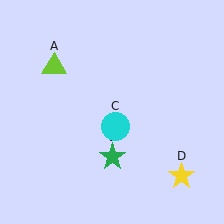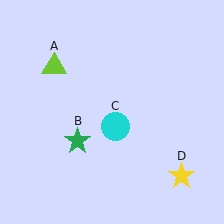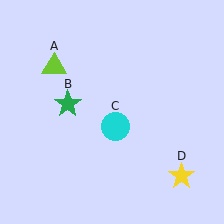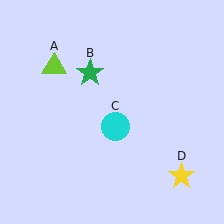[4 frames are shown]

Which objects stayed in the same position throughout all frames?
Lime triangle (object A) and cyan circle (object C) and yellow star (object D) remained stationary.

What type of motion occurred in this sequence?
The green star (object B) rotated clockwise around the center of the scene.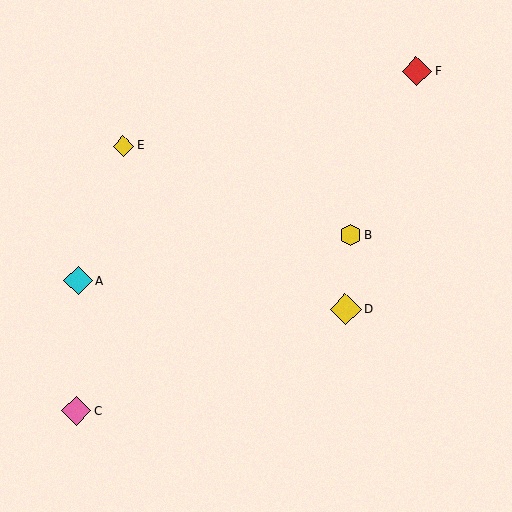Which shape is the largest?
The yellow diamond (labeled D) is the largest.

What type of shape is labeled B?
Shape B is a yellow hexagon.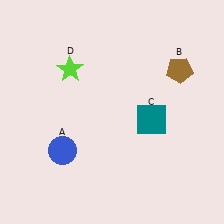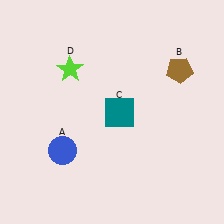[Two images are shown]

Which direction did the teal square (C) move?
The teal square (C) moved left.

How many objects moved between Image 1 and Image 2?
1 object moved between the two images.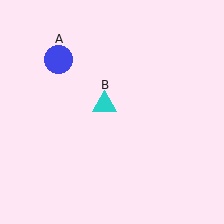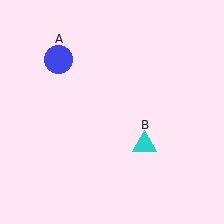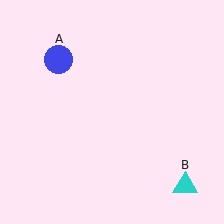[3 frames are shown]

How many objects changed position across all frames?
1 object changed position: cyan triangle (object B).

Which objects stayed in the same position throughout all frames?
Blue circle (object A) remained stationary.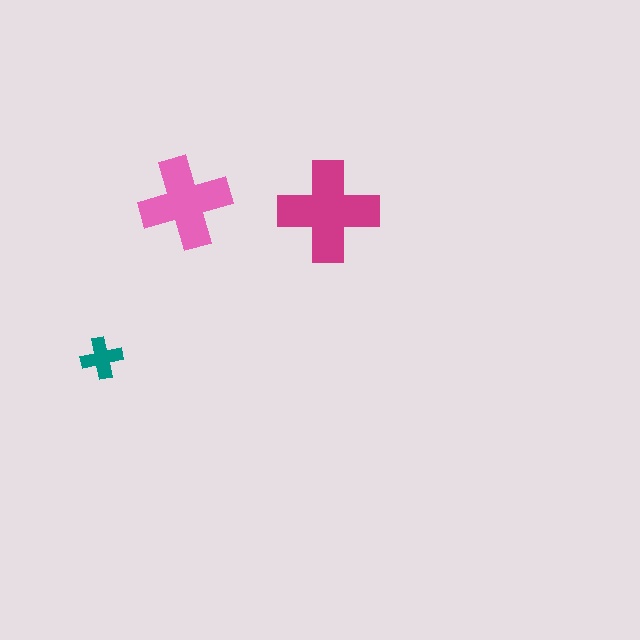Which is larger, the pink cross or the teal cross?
The pink one.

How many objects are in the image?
There are 3 objects in the image.